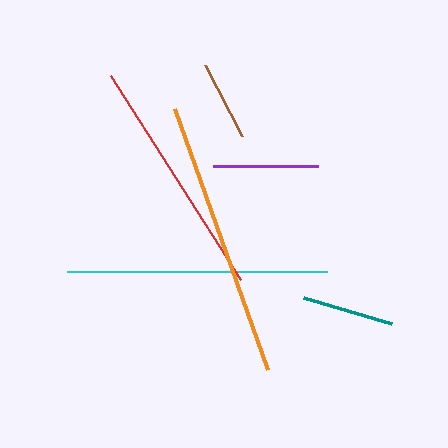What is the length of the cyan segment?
The cyan segment is approximately 260 pixels long.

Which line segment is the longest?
The orange line is the longest at approximately 277 pixels.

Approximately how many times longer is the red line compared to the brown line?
The red line is approximately 3.0 times the length of the brown line.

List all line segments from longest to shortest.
From longest to shortest: orange, cyan, red, purple, teal, brown.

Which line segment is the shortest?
The brown line is the shortest at approximately 80 pixels.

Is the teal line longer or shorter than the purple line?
The purple line is longer than the teal line.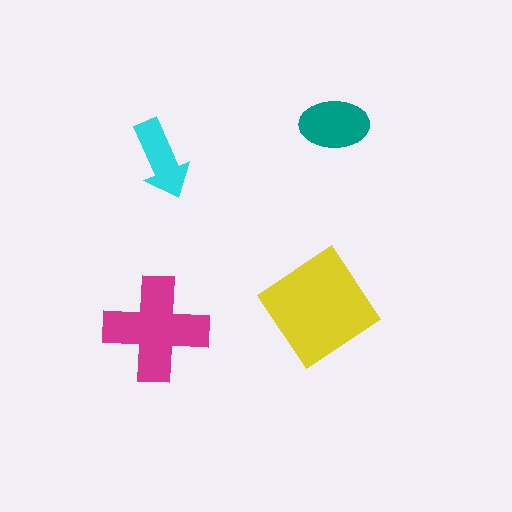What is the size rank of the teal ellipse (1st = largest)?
3rd.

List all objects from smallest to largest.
The cyan arrow, the teal ellipse, the magenta cross, the yellow diamond.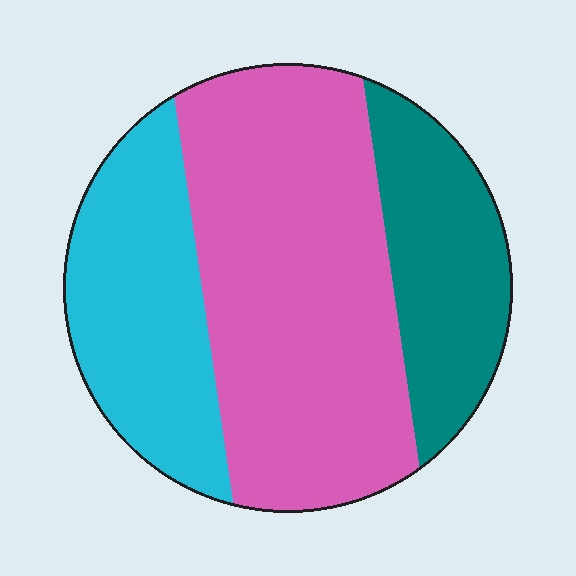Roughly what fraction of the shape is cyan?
Cyan takes up between a sixth and a third of the shape.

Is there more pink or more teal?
Pink.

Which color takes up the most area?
Pink, at roughly 50%.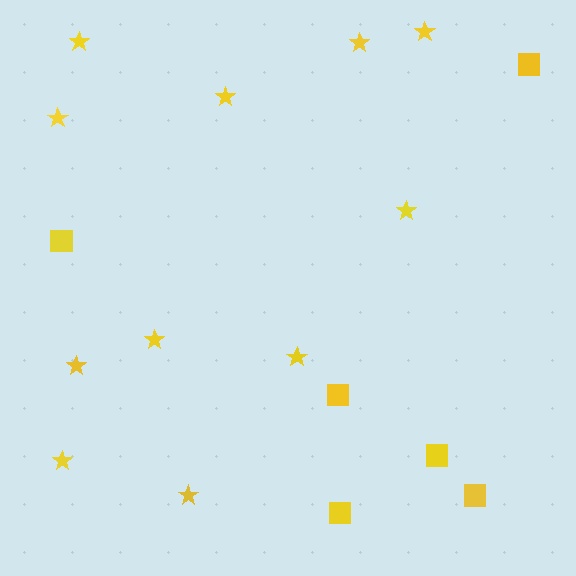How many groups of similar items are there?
There are 2 groups: one group of stars (11) and one group of squares (6).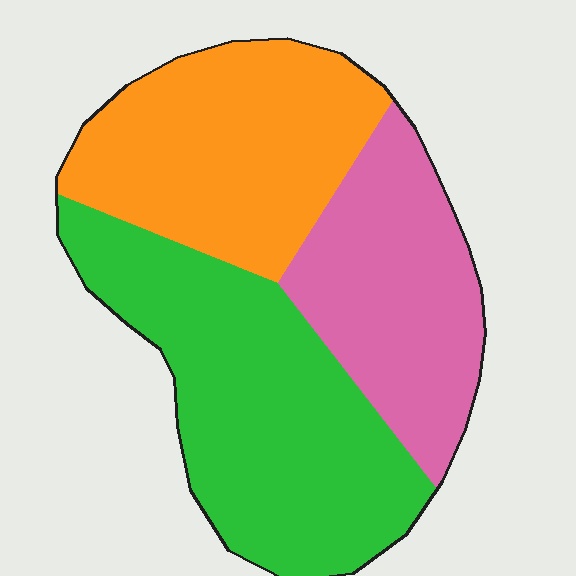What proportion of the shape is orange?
Orange takes up between a quarter and a half of the shape.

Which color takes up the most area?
Green, at roughly 40%.